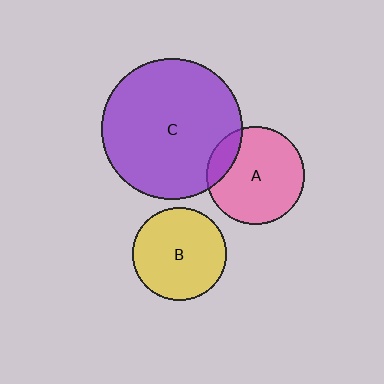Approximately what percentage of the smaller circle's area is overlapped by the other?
Approximately 15%.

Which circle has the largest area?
Circle C (purple).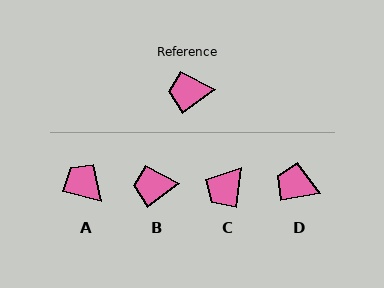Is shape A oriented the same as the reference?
No, it is off by about 51 degrees.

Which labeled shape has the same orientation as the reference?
B.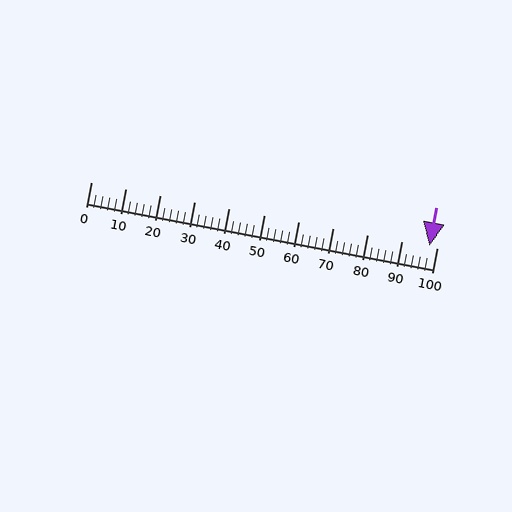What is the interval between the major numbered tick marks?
The major tick marks are spaced 10 units apart.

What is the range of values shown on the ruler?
The ruler shows values from 0 to 100.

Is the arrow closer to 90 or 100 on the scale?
The arrow is closer to 100.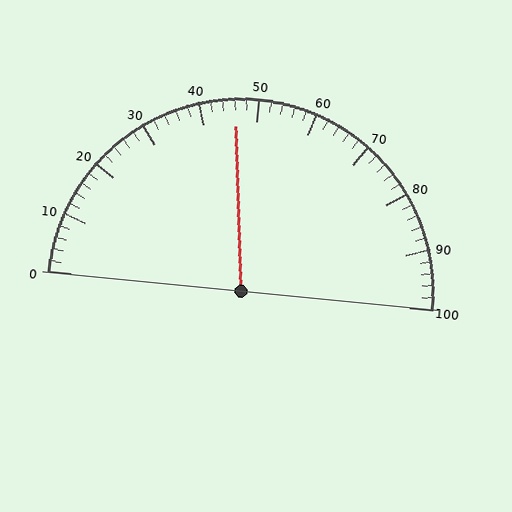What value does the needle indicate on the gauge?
The needle indicates approximately 46.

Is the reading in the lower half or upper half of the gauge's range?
The reading is in the lower half of the range (0 to 100).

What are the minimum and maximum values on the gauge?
The gauge ranges from 0 to 100.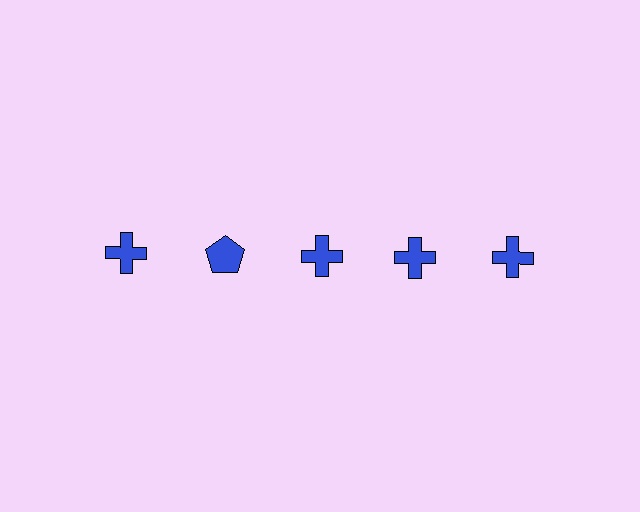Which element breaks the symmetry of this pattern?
The blue pentagon in the top row, second from left column breaks the symmetry. All other shapes are blue crosses.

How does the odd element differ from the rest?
It has a different shape: pentagon instead of cross.